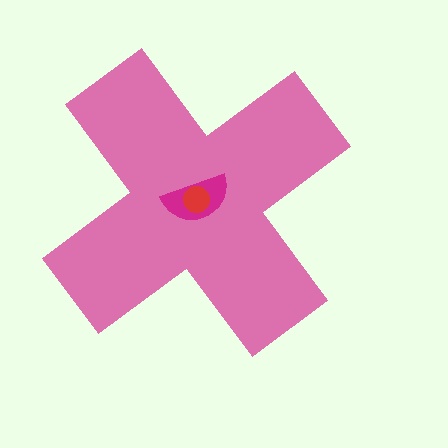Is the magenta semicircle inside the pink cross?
Yes.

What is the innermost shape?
The red circle.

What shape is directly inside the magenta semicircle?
The red circle.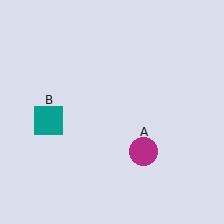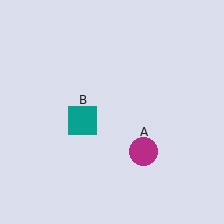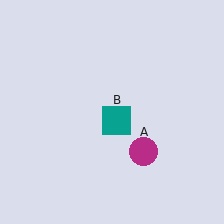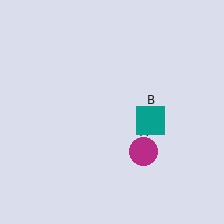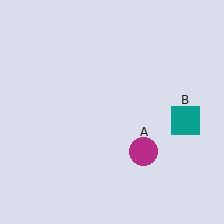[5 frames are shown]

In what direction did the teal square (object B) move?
The teal square (object B) moved right.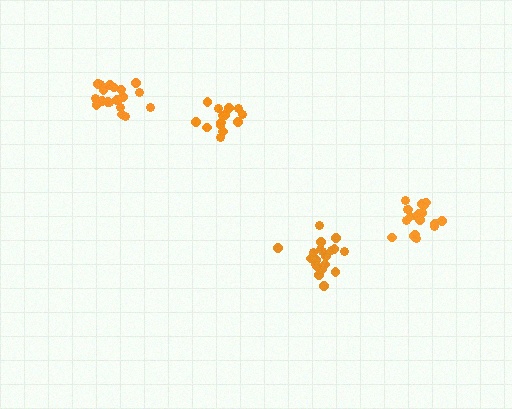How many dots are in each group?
Group 1: 14 dots, Group 2: 20 dots, Group 3: 20 dots, Group 4: 19 dots (73 total).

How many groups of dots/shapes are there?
There are 4 groups.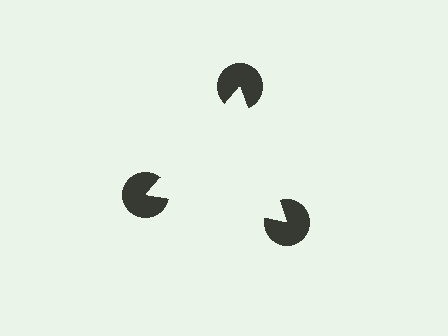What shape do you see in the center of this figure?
An illusory triangle — its edges are inferred from the aligned wedge cuts in the pac-man discs, not physically drawn.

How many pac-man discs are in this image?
There are 3 — one at each vertex of the illusory triangle.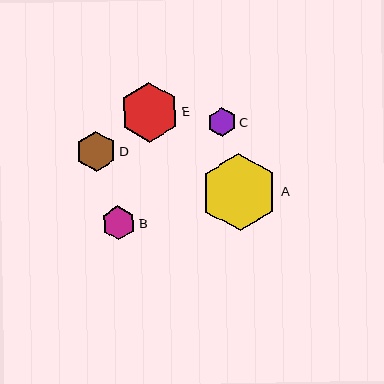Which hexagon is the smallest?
Hexagon C is the smallest with a size of approximately 28 pixels.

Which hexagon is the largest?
Hexagon A is the largest with a size of approximately 77 pixels.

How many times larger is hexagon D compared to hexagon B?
Hexagon D is approximately 1.2 times the size of hexagon B.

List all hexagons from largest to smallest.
From largest to smallest: A, E, D, B, C.